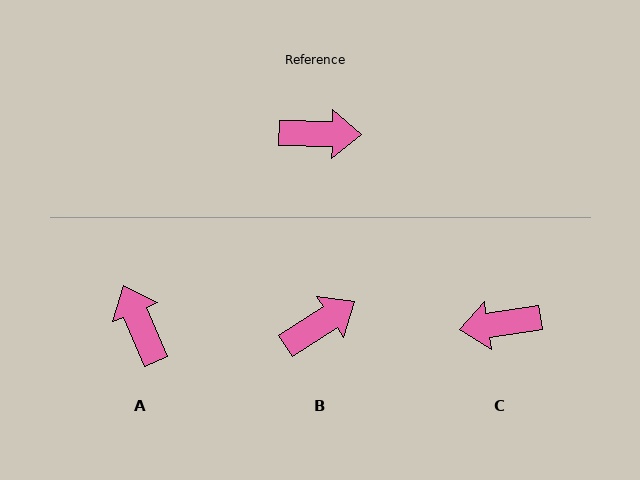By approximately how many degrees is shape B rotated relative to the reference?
Approximately 34 degrees counter-clockwise.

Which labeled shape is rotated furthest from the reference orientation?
C, about 170 degrees away.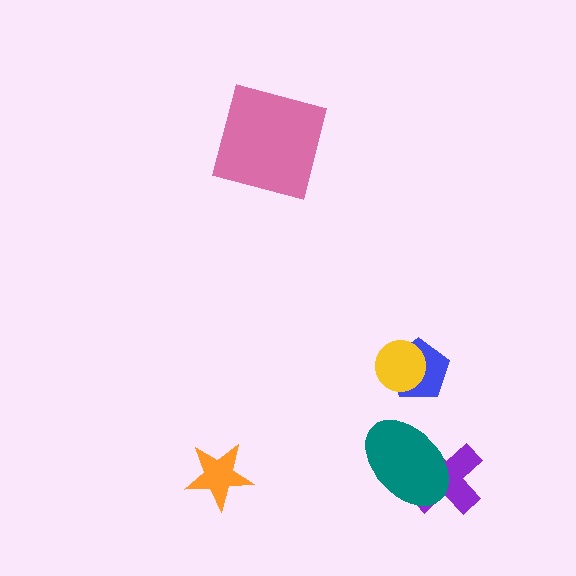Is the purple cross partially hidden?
Yes, it is partially covered by another shape.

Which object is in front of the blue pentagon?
The yellow circle is in front of the blue pentagon.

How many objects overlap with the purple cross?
1 object overlaps with the purple cross.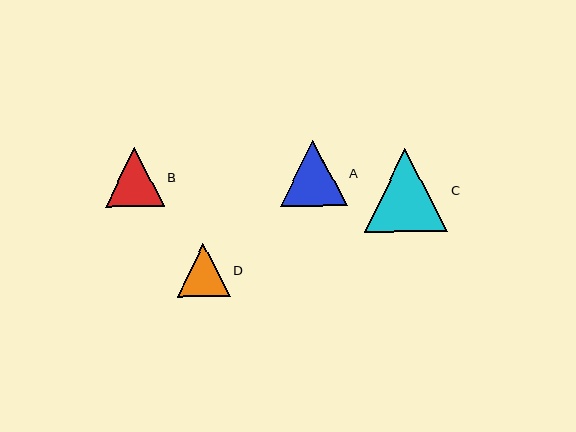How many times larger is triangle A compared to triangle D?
Triangle A is approximately 1.3 times the size of triangle D.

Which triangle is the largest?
Triangle C is the largest with a size of approximately 83 pixels.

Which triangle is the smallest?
Triangle D is the smallest with a size of approximately 53 pixels.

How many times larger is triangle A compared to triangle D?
Triangle A is approximately 1.3 times the size of triangle D.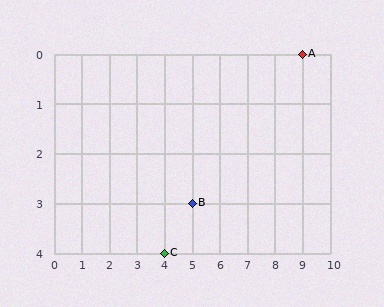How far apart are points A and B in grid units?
Points A and B are 4 columns and 3 rows apart (about 5.0 grid units diagonally).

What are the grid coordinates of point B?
Point B is at grid coordinates (5, 3).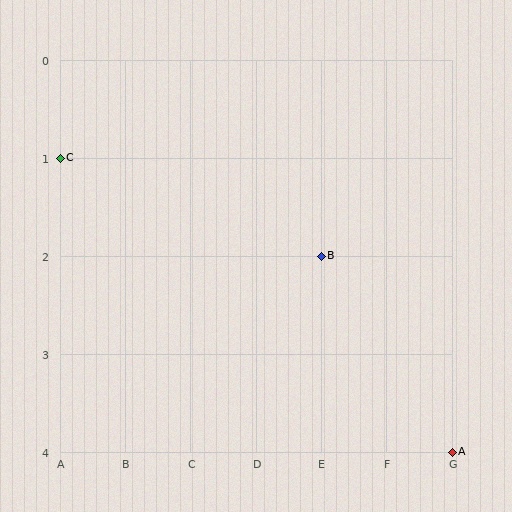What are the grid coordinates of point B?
Point B is at grid coordinates (E, 2).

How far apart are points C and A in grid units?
Points C and A are 6 columns and 3 rows apart (about 6.7 grid units diagonally).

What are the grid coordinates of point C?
Point C is at grid coordinates (A, 1).